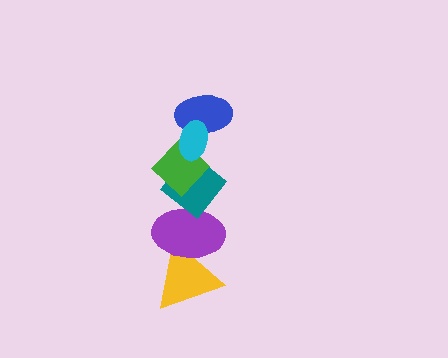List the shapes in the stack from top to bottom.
From top to bottom: the cyan ellipse, the blue ellipse, the green diamond, the teal diamond, the purple ellipse, the yellow triangle.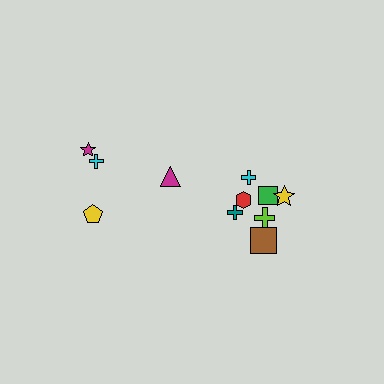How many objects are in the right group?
There are 7 objects.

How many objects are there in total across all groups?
There are 11 objects.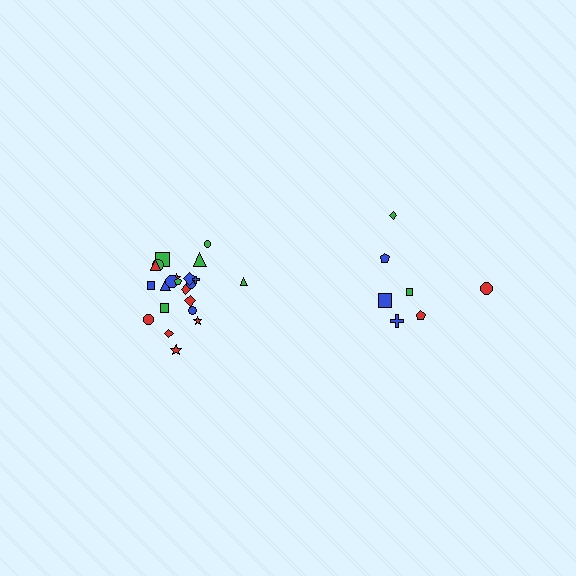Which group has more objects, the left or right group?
The left group.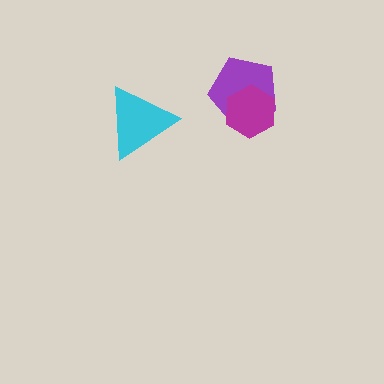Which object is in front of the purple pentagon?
The magenta hexagon is in front of the purple pentagon.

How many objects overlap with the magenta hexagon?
1 object overlaps with the magenta hexagon.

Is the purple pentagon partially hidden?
Yes, it is partially covered by another shape.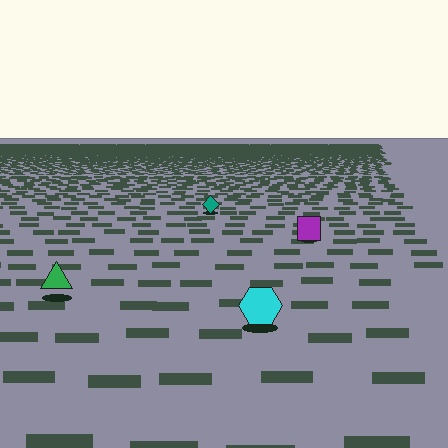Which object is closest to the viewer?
The cyan hexagon is closest. The texture marks near it are larger and more spread out.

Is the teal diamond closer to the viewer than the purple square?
No. The purple square is closer — you can tell from the texture gradient: the ground texture is coarser near it.